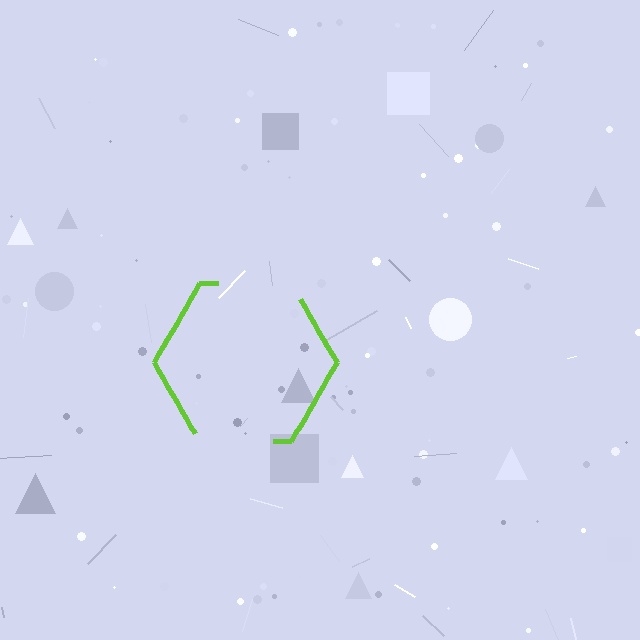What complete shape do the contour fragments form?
The contour fragments form a hexagon.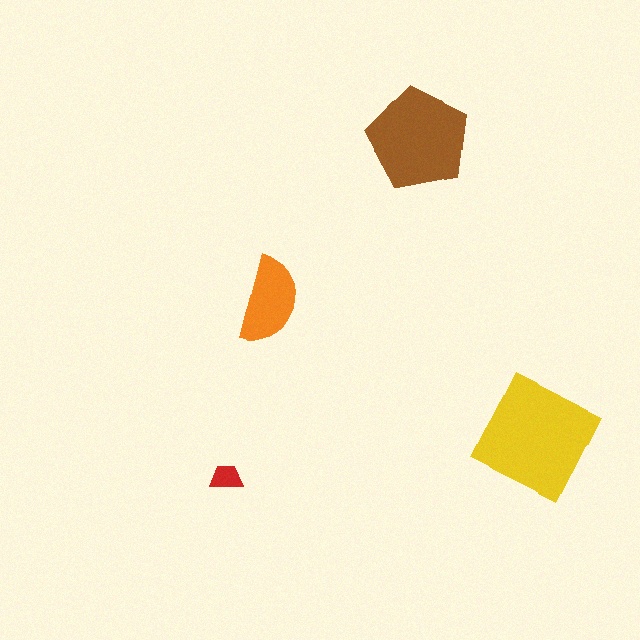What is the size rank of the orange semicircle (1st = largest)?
3rd.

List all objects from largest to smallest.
The yellow square, the brown pentagon, the orange semicircle, the red trapezoid.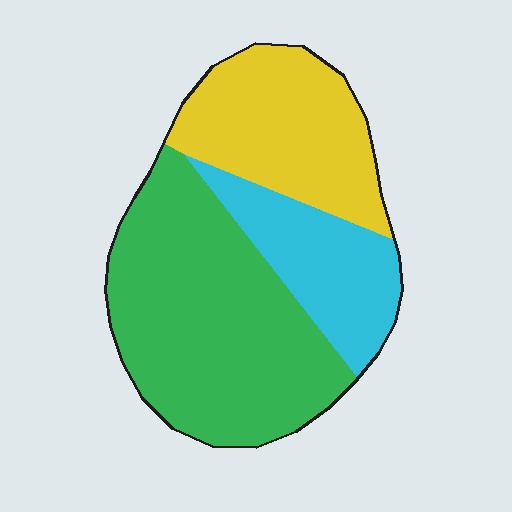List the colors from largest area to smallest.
From largest to smallest: green, yellow, cyan.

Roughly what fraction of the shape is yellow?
Yellow takes up about one quarter (1/4) of the shape.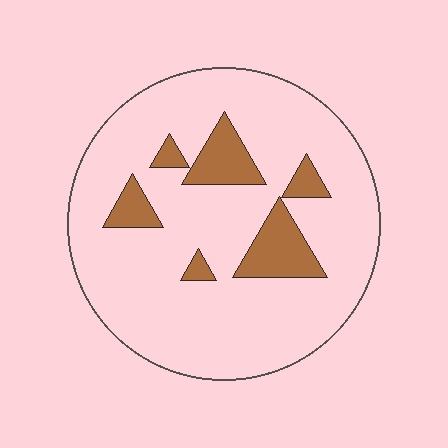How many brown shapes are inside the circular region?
6.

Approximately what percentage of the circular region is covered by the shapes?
Approximately 15%.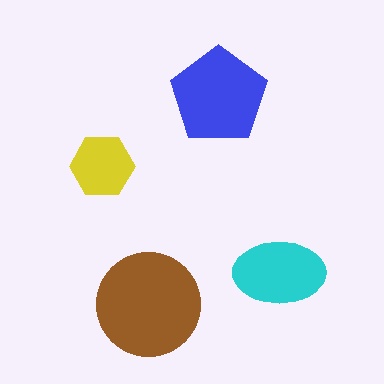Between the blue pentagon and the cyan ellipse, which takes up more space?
The blue pentagon.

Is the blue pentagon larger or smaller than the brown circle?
Smaller.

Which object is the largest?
The brown circle.